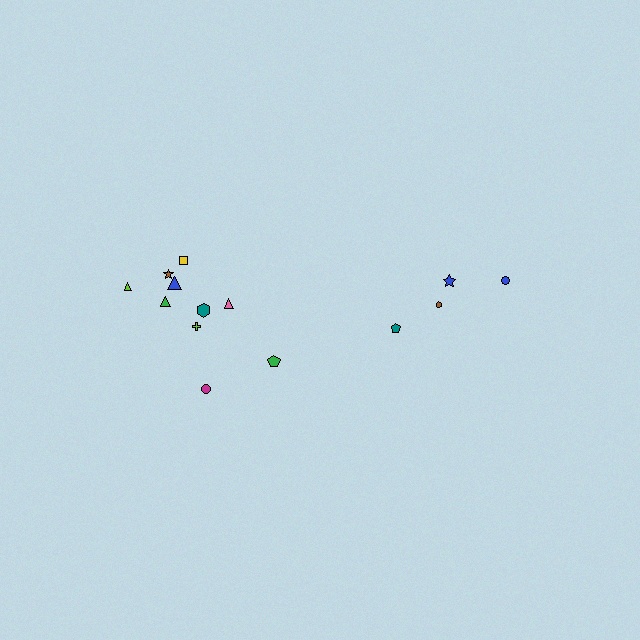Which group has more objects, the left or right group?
The left group.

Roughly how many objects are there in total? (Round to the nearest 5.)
Roughly 15 objects in total.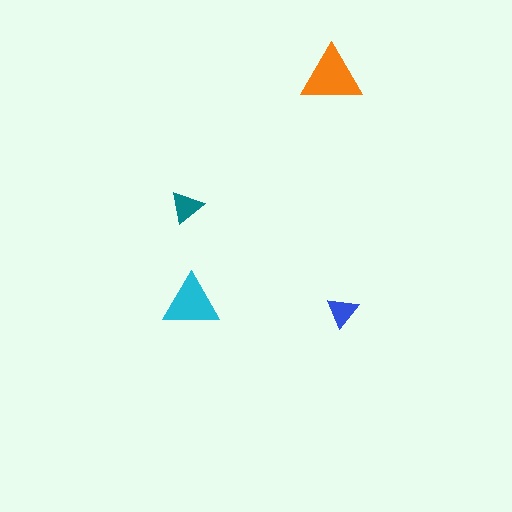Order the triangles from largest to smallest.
the orange one, the cyan one, the teal one, the blue one.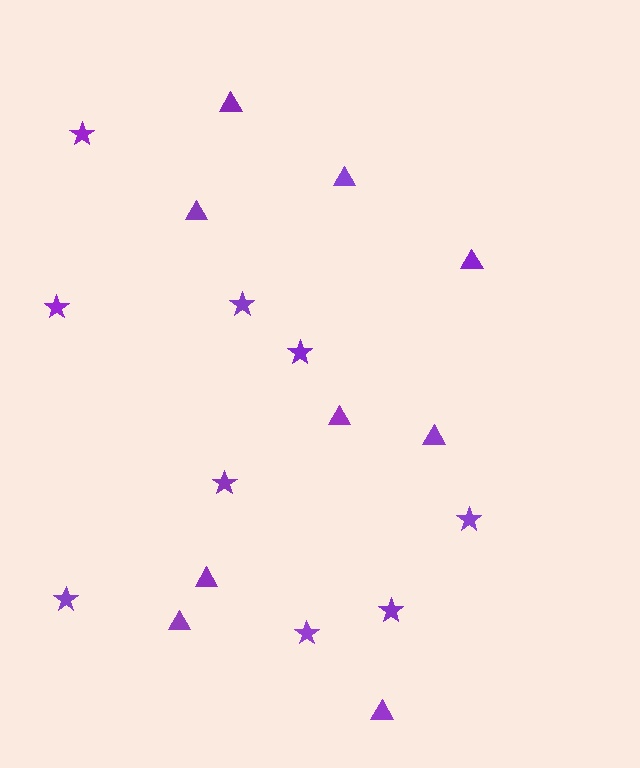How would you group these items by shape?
There are 2 groups: one group of stars (9) and one group of triangles (9).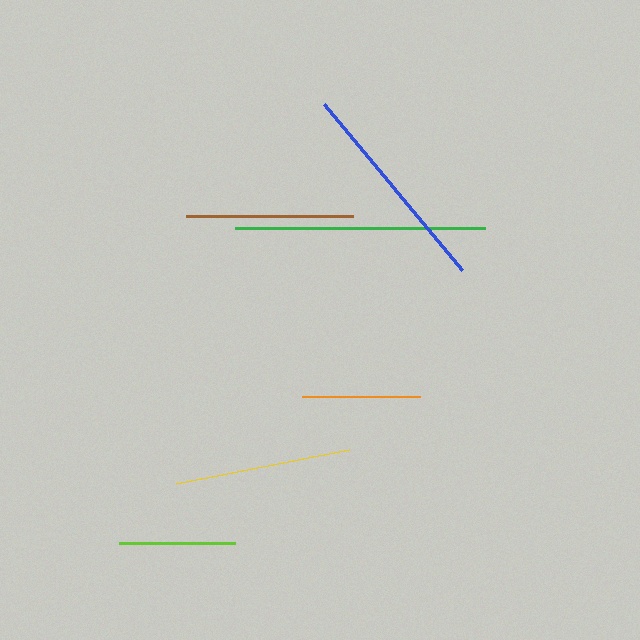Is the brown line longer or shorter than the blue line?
The blue line is longer than the brown line.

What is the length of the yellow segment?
The yellow segment is approximately 176 pixels long.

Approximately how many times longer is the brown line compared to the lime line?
The brown line is approximately 1.4 times the length of the lime line.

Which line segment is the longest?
The green line is the longest at approximately 250 pixels.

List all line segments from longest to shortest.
From longest to shortest: green, blue, yellow, brown, orange, lime.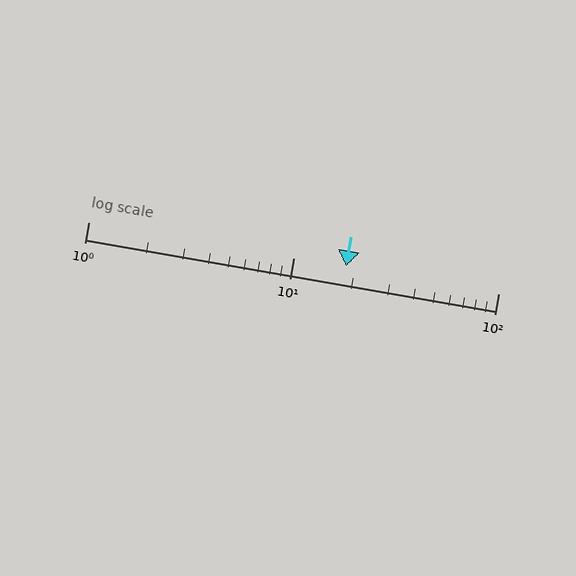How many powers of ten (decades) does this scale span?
The scale spans 2 decades, from 1 to 100.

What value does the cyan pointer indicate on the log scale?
The pointer indicates approximately 18.